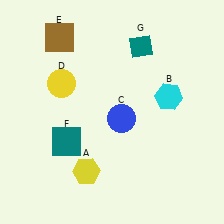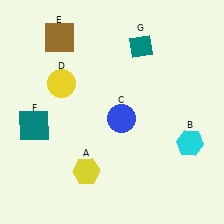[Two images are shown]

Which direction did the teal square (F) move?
The teal square (F) moved left.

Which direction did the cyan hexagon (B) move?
The cyan hexagon (B) moved down.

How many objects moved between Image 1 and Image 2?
2 objects moved between the two images.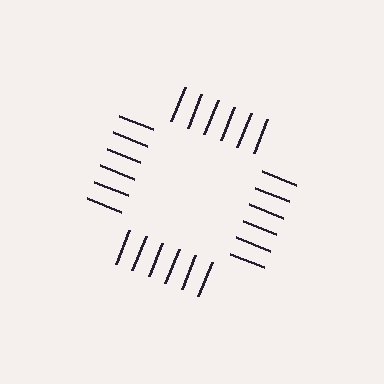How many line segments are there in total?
24 — 6 along each of the 4 edges.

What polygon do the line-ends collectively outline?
An illusory square — the line segments terminate on its edges but no continuous stroke is drawn.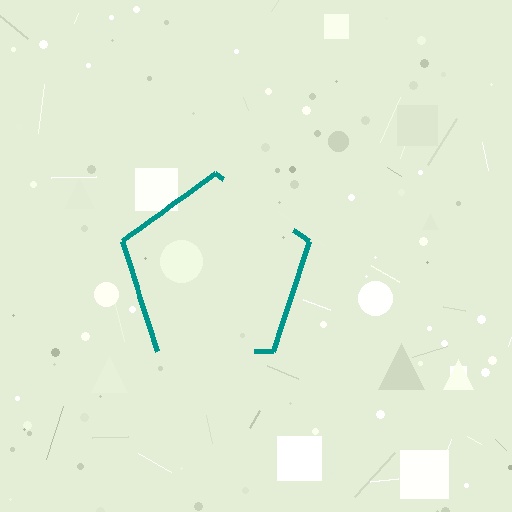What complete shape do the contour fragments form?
The contour fragments form a pentagon.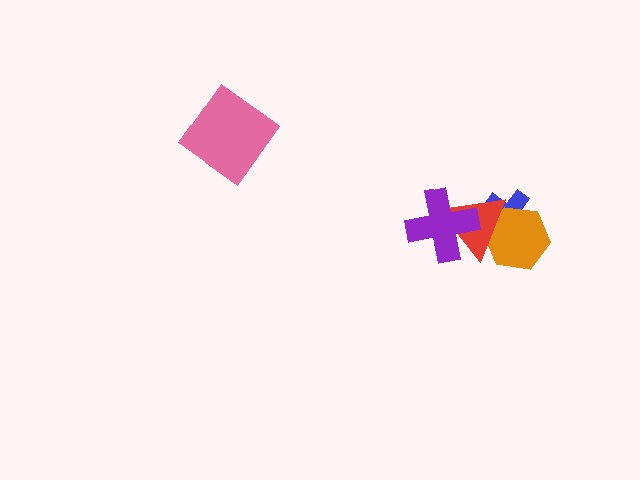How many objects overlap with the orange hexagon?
2 objects overlap with the orange hexagon.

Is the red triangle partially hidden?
Yes, it is partially covered by another shape.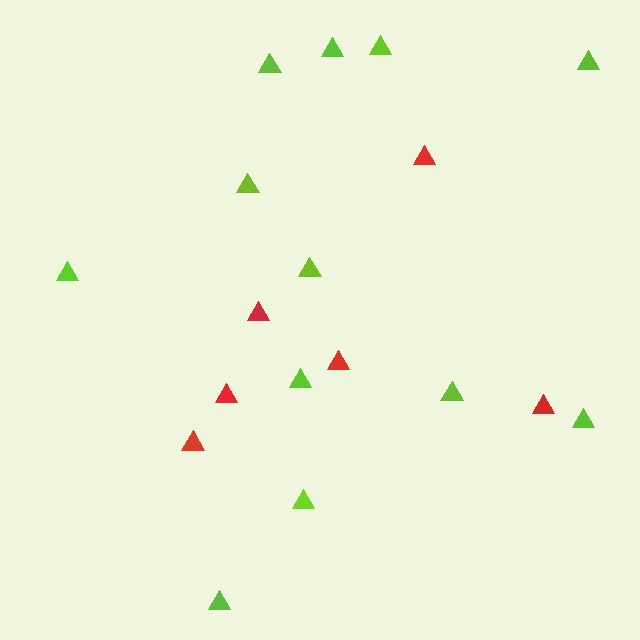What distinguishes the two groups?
There are 2 groups: one group of lime triangles (12) and one group of red triangles (6).